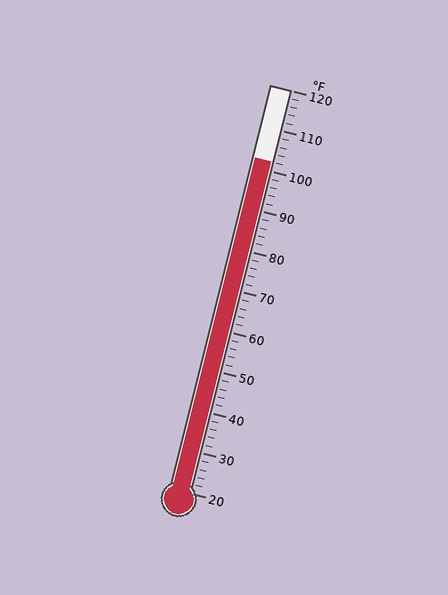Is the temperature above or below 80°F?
The temperature is above 80°F.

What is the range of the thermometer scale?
The thermometer scale ranges from 20°F to 120°F.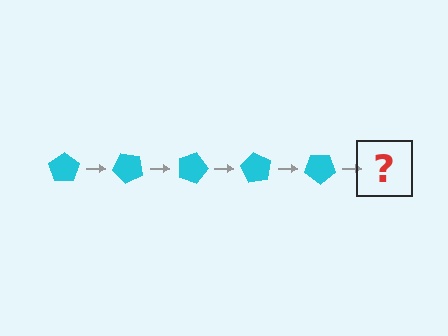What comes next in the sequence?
The next element should be a cyan pentagon rotated 225 degrees.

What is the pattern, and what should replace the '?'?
The pattern is that the pentagon rotates 45 degrees each step. The '?' should be a cyan pentagon rotated 225 degrees.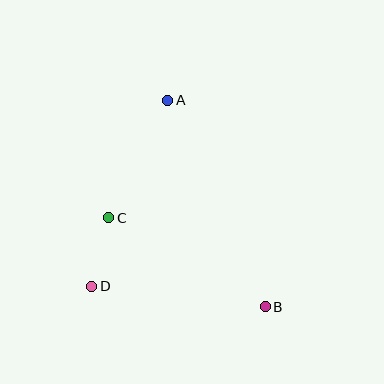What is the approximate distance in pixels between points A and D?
The distance between A and D is approximately 201 pixels.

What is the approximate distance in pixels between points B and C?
The distance between B and C is approximately 180 pixels.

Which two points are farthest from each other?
Points A and B are farthest from each other.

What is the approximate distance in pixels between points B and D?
The distance between B and D is approximately 175 pixels.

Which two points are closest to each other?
Points C and D are closest to each other.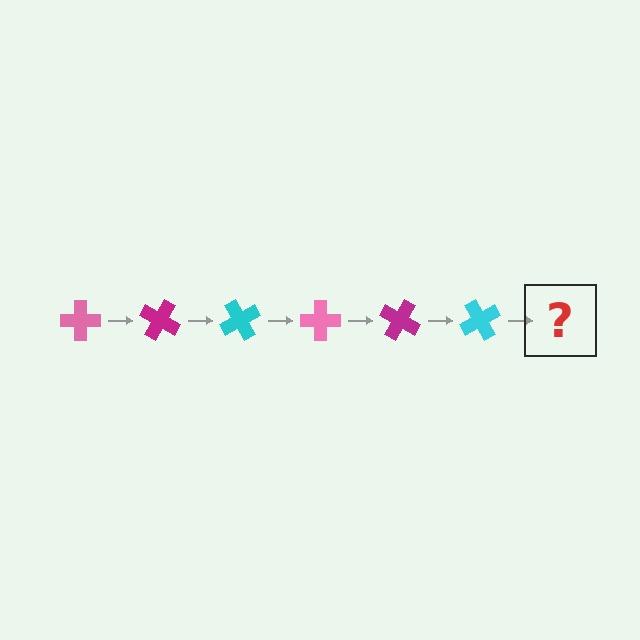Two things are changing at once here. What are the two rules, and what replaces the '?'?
The two rules are that it rotates 30 degrees each step and the color cycles through pink, magenta, and cyan. The '?' should be a pink cross, rotated 180 degrees from the start.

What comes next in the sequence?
The next element should be a pink cross, rotated 180 degrees from the start.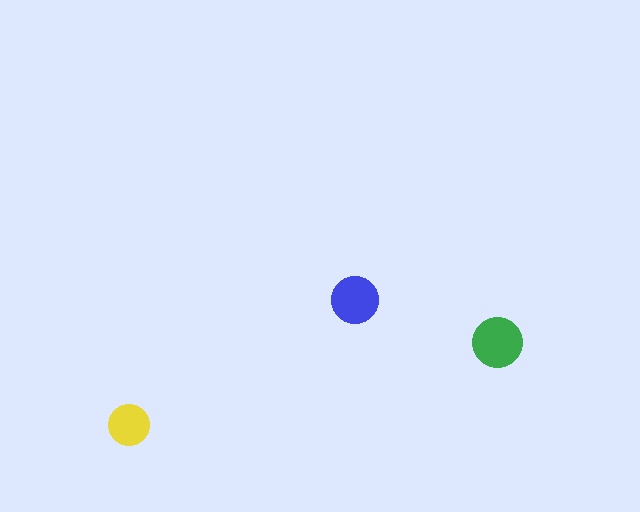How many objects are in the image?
There are 3 objects in the image.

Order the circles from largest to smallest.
the green one, the blue one, the yellow one.